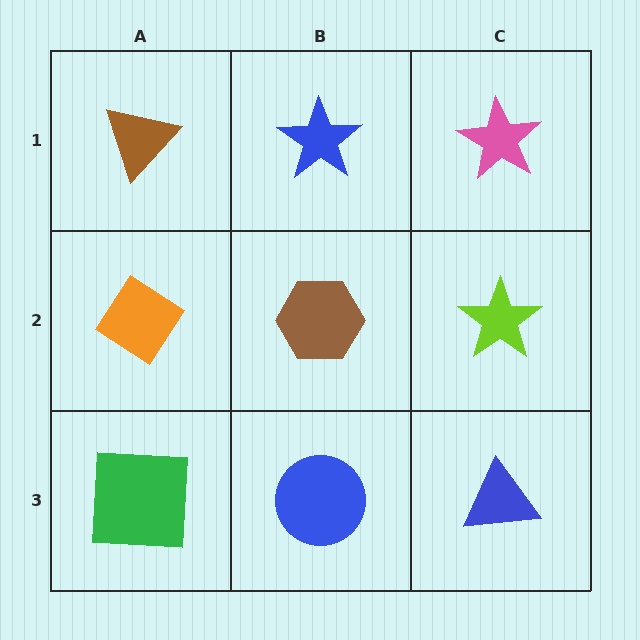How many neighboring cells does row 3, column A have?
2.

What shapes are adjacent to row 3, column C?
A lime star (row 2, column C), a blue circle (row 3, column B).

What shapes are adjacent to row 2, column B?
A blue star (row 1, column B), a blue circle (row 3, column B), an orange diamond (row 2, column A), a lime star (row 2, column C).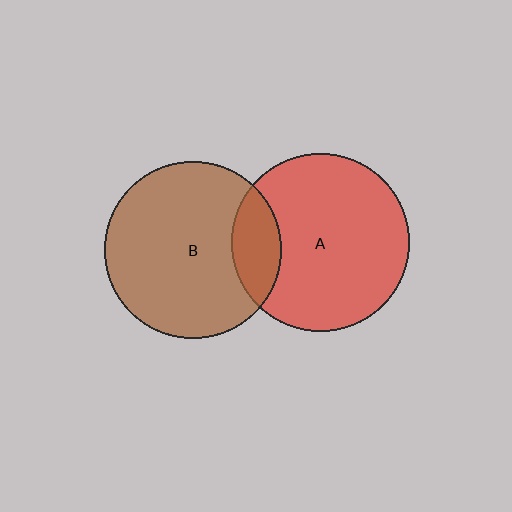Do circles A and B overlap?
Yes.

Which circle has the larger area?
Circle A (red).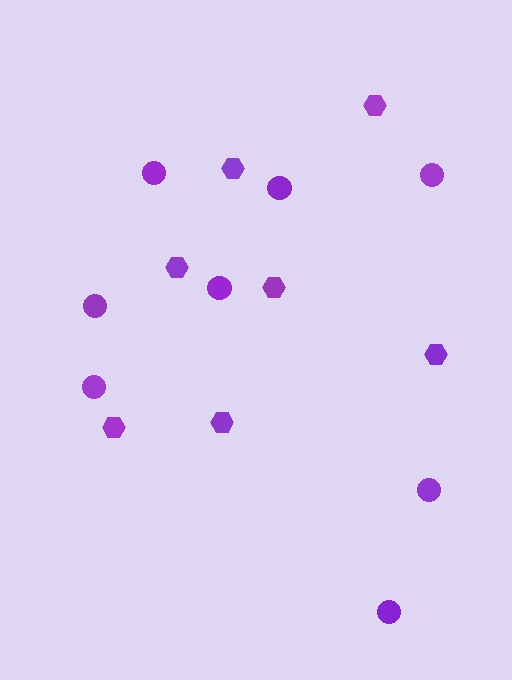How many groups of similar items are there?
There are 2 groups: one group of hexagons (7) and one group of circles (8).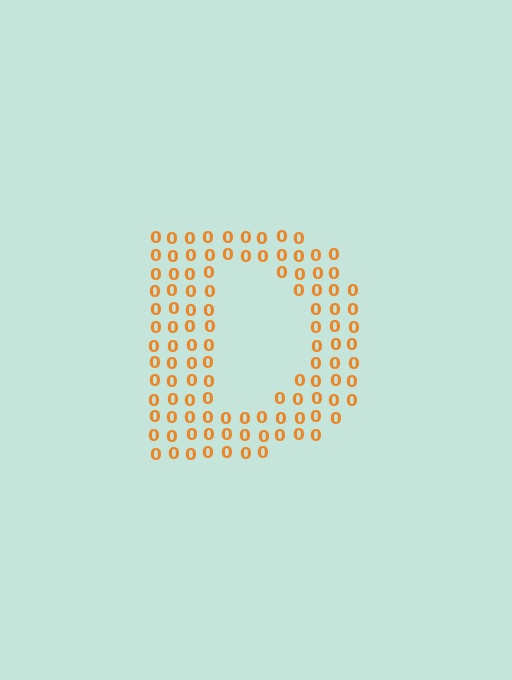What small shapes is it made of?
It is made of small digit 0's.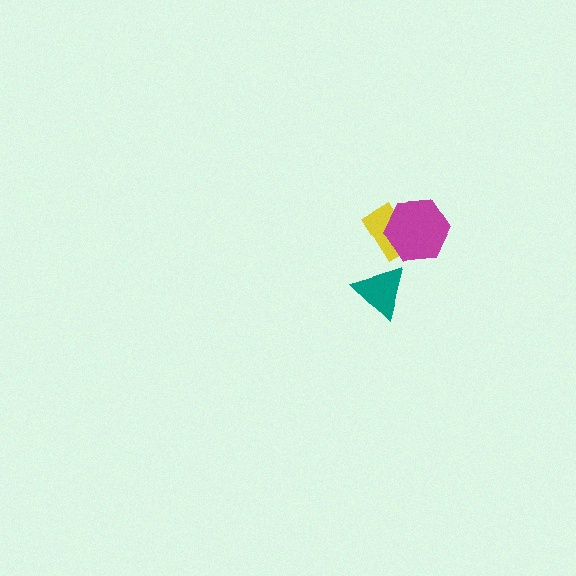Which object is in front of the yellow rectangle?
The magenta hexagon is in front of the yellow rectangle.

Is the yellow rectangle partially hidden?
Yes, it is partially covered by another shape.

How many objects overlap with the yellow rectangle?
1 object overlaps with the yellow rectangle.